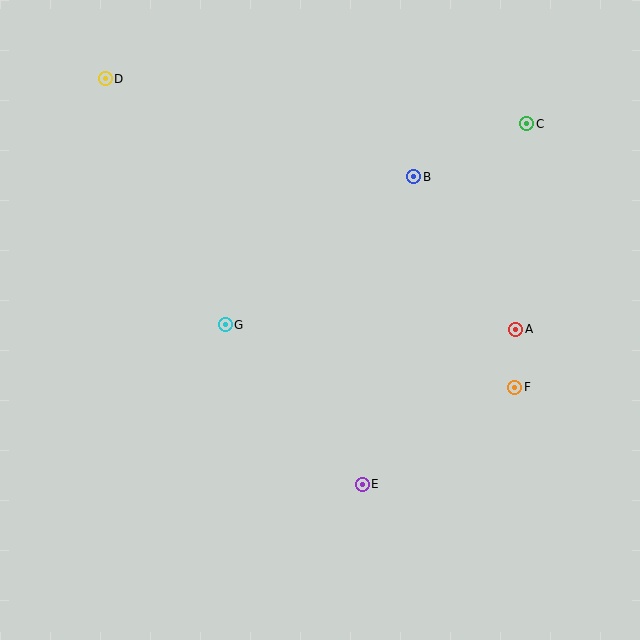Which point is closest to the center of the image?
Point G at (225, 325) is closest to the center.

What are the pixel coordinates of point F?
Point F is at (515, 387).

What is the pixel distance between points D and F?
The distance between D and F is 513 pixels.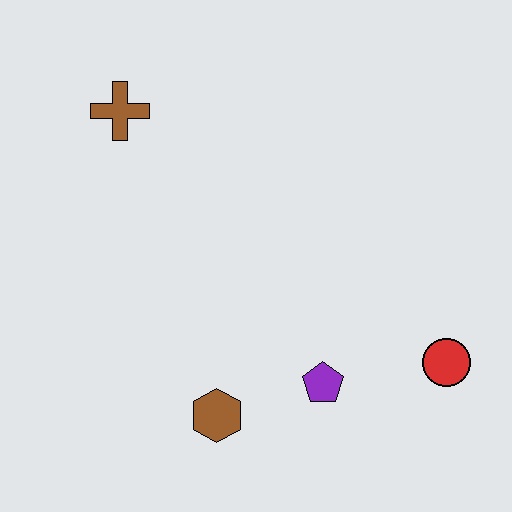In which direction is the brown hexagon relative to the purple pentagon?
The brown hexagon is to the left of the purple pentagon.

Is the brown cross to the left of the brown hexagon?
Yes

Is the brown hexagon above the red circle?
No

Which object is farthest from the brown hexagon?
The brown cross is farthest from the brown hexagon.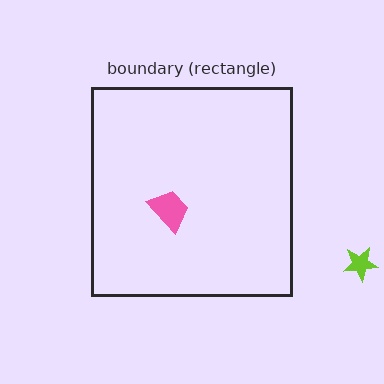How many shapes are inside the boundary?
1 inside, 1 outside.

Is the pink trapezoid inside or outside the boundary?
Inside.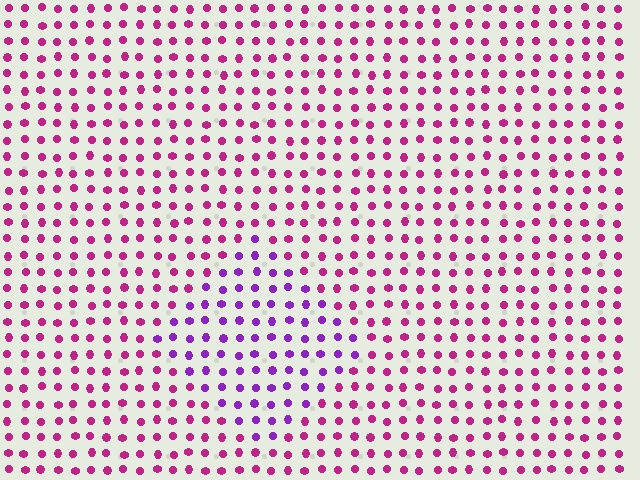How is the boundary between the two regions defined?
The boundary is defined purely by a slight shift in hue (about 40 degrees). Spacing, size, and orientation are identical on both sides.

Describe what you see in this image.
The image is filled with small magenta elements in a uniform arrangement. A diamond-shaped region is visible where the elements are tinted to a slightly different hue, forming a subtle color boundary.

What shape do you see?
I see a diamond.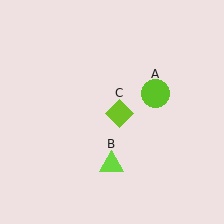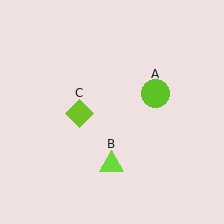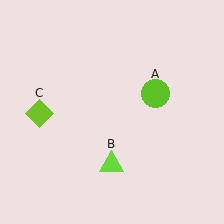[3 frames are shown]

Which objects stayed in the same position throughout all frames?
Lime circle (object A) and lime triangle (object B) remained stationary.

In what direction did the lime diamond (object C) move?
The lime diamond (object C) moved left.